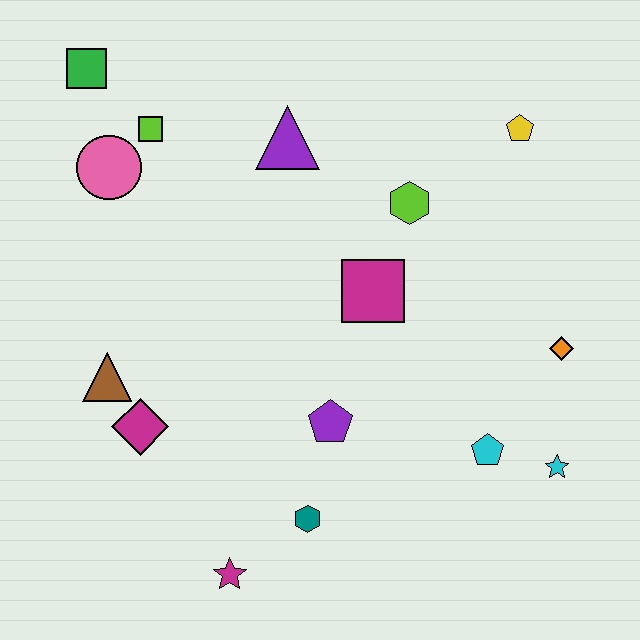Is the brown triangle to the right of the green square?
Yes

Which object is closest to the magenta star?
The teal hexagon is closest to the magenta star.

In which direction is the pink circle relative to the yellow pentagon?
The pink circle is to the left of the yellow pentagon.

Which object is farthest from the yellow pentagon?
The magenta star is farthest from the yellow pentagon.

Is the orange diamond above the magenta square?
No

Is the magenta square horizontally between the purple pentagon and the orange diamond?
Yes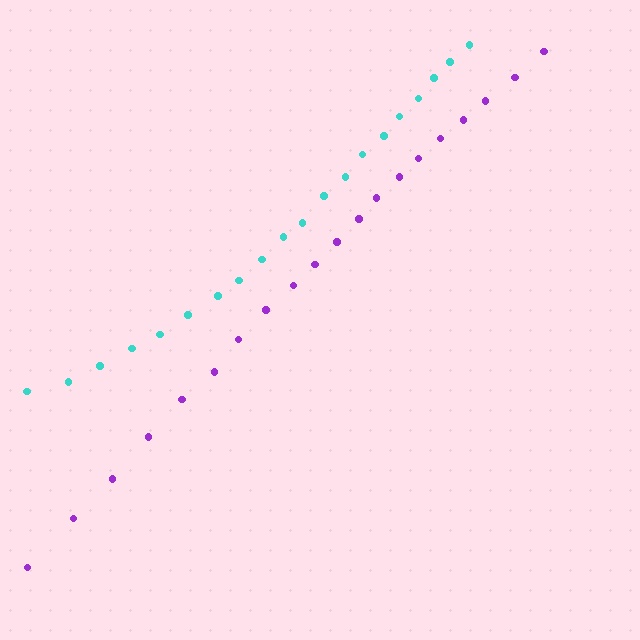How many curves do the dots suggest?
There are 2 distinct paths.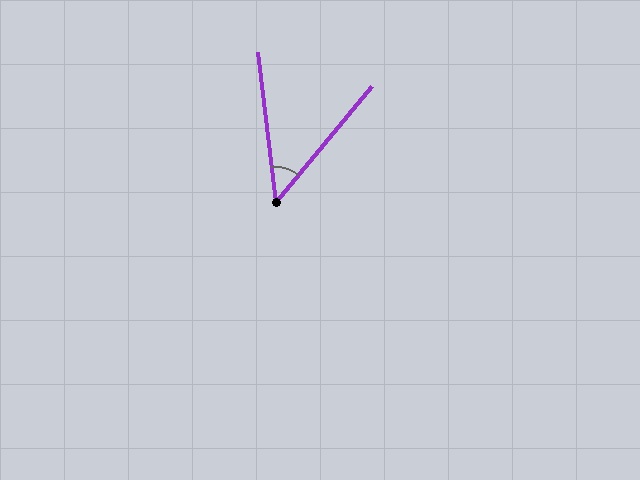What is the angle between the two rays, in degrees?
Approximately 46 degrees.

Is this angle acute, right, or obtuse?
It is acute.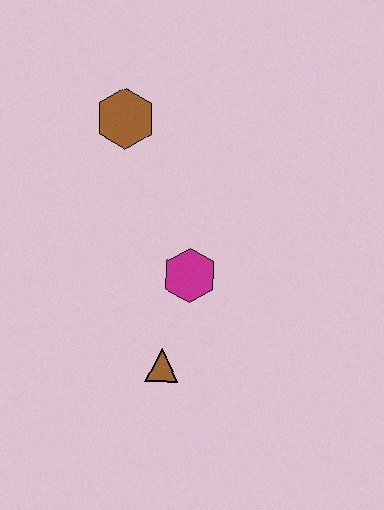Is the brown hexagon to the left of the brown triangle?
Yes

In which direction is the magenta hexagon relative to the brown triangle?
The magenta hexagon is above the brown triangle.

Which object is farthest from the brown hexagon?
The brown triangle is farthest from the brown hexagon.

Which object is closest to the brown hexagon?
The magenta hexagon is closest to the brown hexagon.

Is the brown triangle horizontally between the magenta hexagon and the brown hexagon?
Yes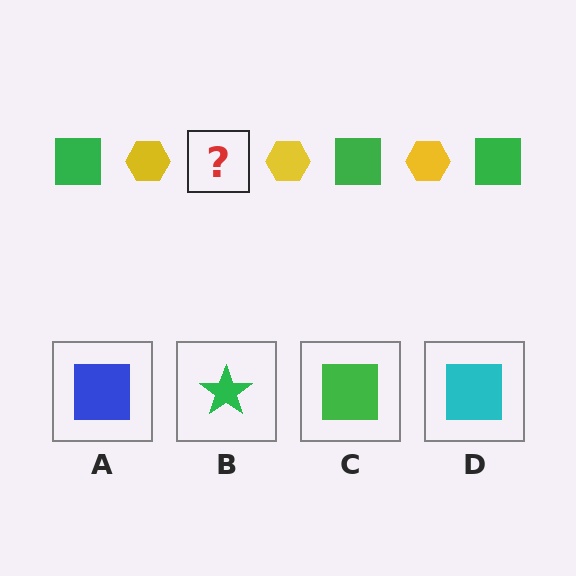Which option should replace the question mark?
Option C.